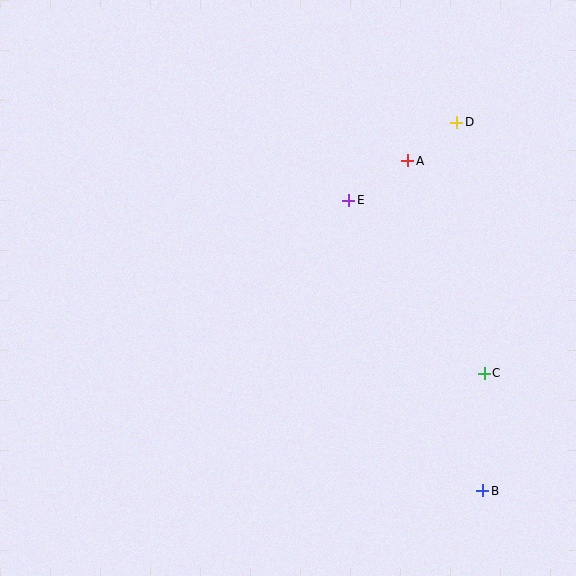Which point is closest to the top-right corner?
Point D is closest to the top-right corner.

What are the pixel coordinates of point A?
Point A is at (408, 161).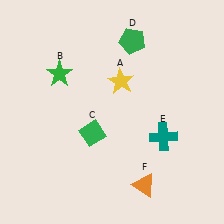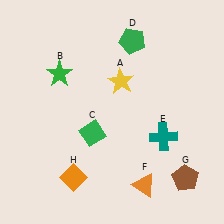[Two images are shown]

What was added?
A brown pentagon (G), an orange diamond (H) were added in Image 2.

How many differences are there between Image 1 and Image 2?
There are 2 differences between the two images.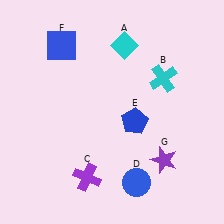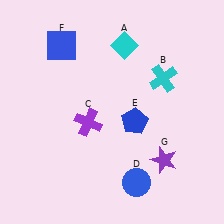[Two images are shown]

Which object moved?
The purple cross (C) moved up.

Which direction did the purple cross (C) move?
The purple cross (C) moved up.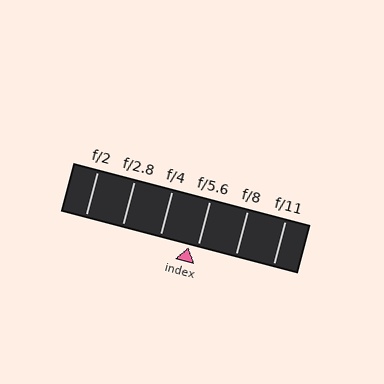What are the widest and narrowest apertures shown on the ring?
The widest aperture shown is f/2 and the narrowest is f/11.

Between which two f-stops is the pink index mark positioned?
The index mark is between f/4 and f/5.6.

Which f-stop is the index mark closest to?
The index mark is closest to f/5.6.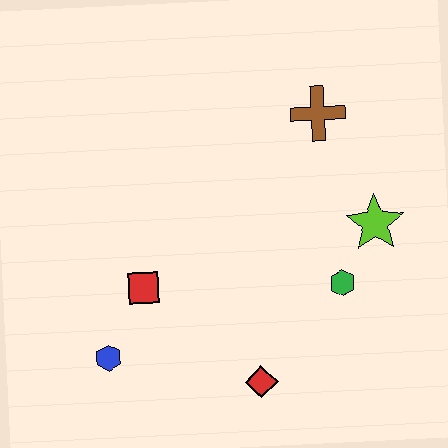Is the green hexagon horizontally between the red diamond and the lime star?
Yes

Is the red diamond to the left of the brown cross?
Yes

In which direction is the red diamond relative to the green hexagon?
The red diamond is below the green hexagon.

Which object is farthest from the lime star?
The blue hexagon is farthest from the lime star.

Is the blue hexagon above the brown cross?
No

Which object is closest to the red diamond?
The green hexagon is closest to the red diamond.